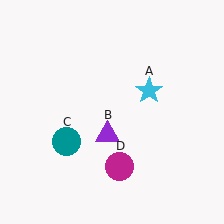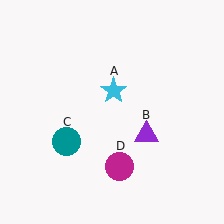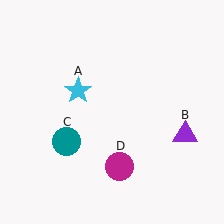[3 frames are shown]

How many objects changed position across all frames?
2 objects changed position: cyan star (object A), purple triangle (object B).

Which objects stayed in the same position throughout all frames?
Teal circle (object C) and magenta circle (object D) remained stationary.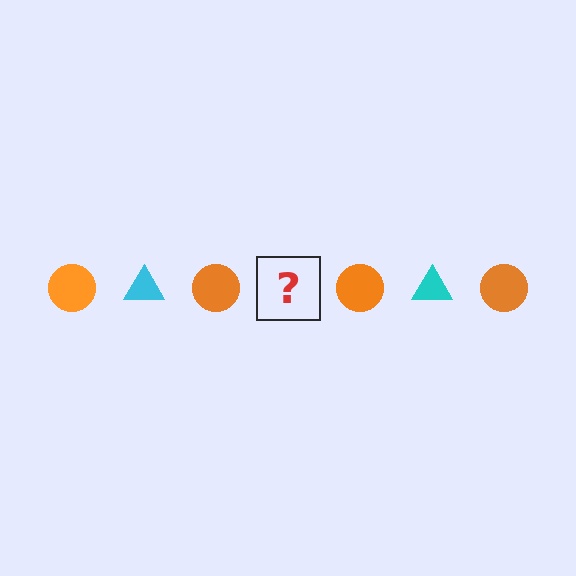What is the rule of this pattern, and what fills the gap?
The rule is that the pattern alternates between orange circle and cyan triangle. The gap should be filled with a cyan triangle.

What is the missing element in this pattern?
The missing element is a cyan triangle.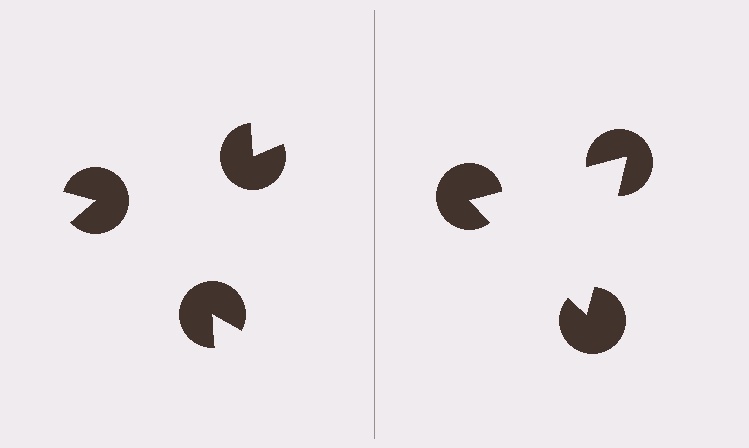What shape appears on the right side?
An illusory triangle.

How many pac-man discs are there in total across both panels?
6 — 3 on each side.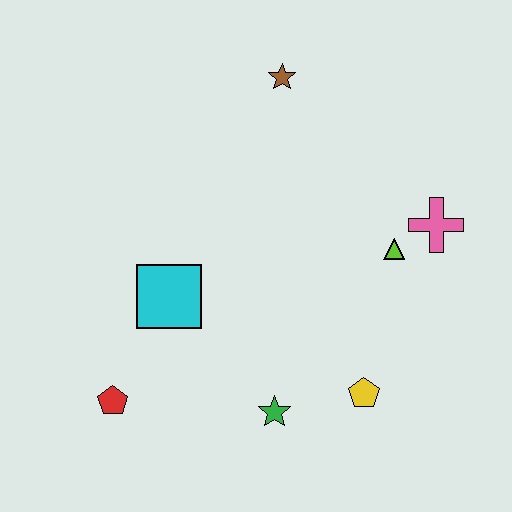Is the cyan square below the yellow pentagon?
No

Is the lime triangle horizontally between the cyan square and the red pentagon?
No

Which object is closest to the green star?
The yellow pentagon is closest to the green star.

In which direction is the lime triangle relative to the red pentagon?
The lime triangle is to the right of the red pentagon.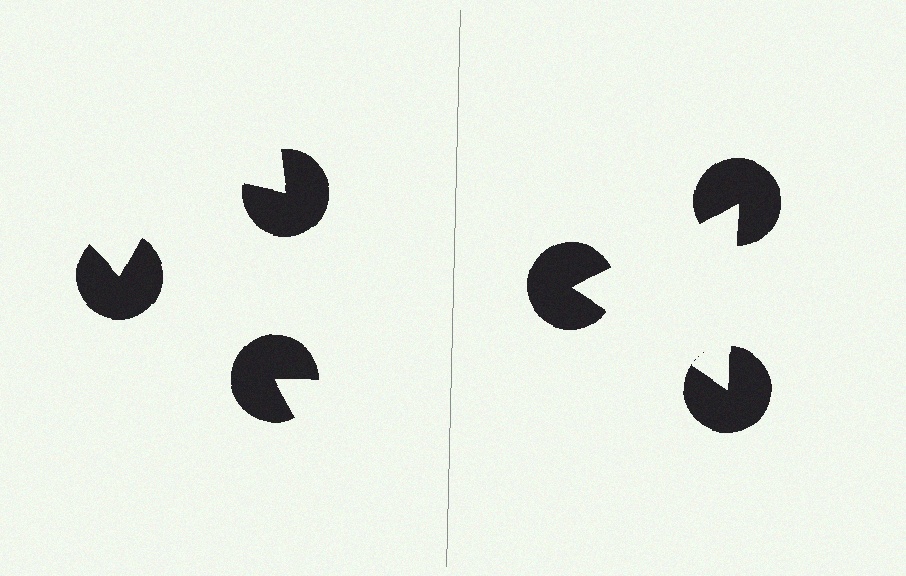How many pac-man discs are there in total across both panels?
6 — 3 on each side.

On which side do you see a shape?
An illusory triangle appears on the right side. On the left side the wedge cuts are rotated, so no coherent shape forms.